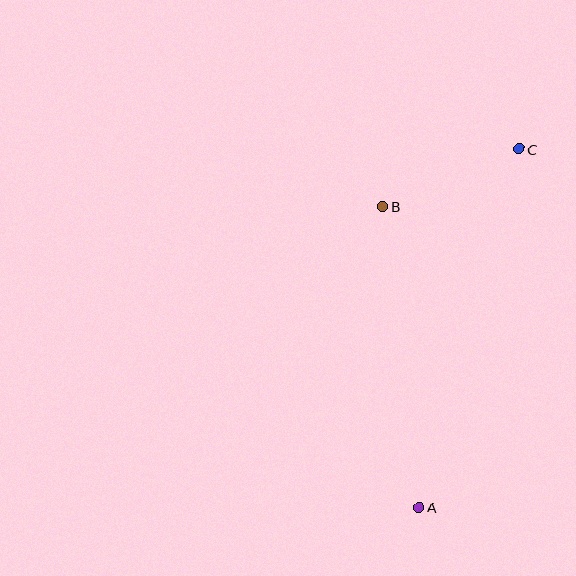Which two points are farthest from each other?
Points A and C are farthest from each other.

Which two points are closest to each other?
Points B and C are closest to each other.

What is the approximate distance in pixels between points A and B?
The distance between A and B is approximately 303 pixels.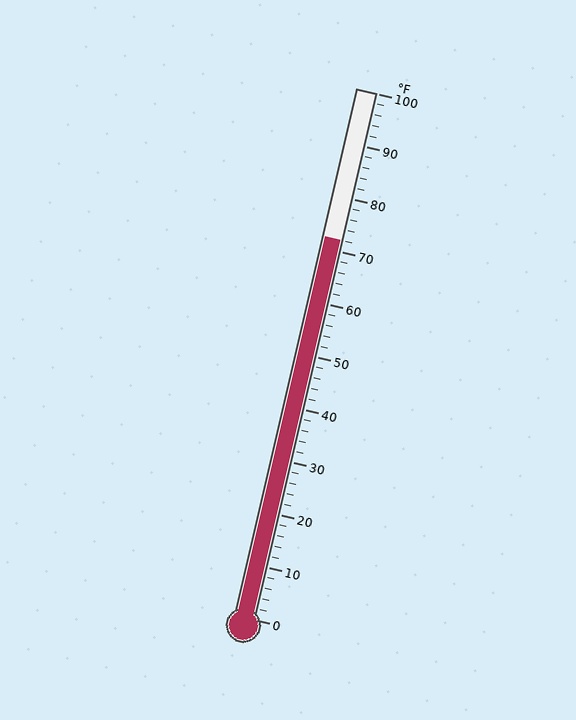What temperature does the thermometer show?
The thermometer shows approximately 72°F.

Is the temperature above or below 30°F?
The temperature is above 30°F.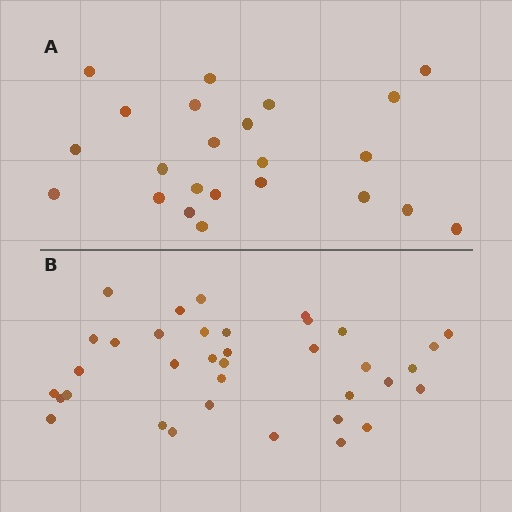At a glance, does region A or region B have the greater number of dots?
Region B (the bottom region) has more dots.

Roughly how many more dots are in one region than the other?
Region B has approximately 15 more dots than region A.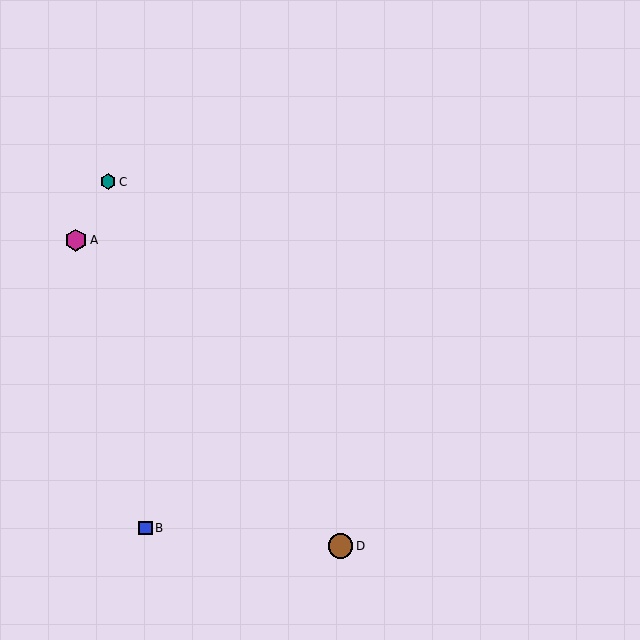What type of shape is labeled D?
Shape D is a brown circle.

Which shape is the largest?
The brown circle (labeled D) is the largest.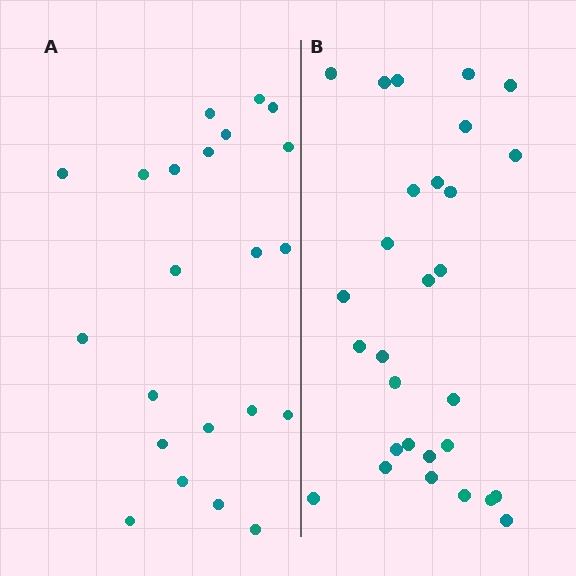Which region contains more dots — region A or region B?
Region B (the right region) has more dots.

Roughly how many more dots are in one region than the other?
Region B has roughly 8 or so more dots than region A.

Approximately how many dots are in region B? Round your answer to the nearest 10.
About 30 dots. (The exact count is 29, which rounds to 30.)